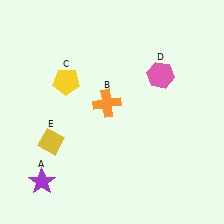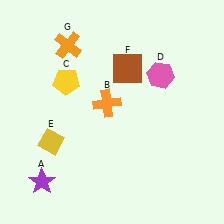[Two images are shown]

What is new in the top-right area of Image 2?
A brown square (F) was added in the top-right area of Image 2.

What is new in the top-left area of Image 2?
An orange cross (G) was added in the top-left area of Image 2.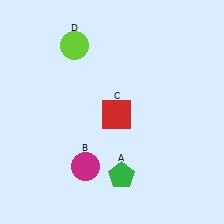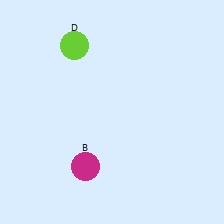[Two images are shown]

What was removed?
The green pentagon (A), the red square (C) were removed in Image 2.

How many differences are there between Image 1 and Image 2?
There are 2 differences between the two images.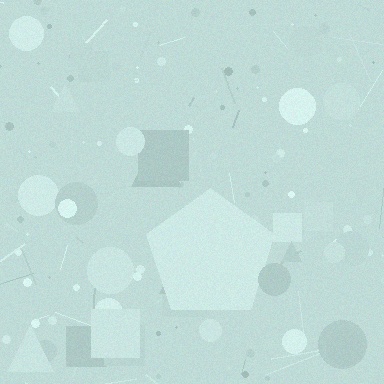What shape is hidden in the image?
A pentagon is hidden in the image.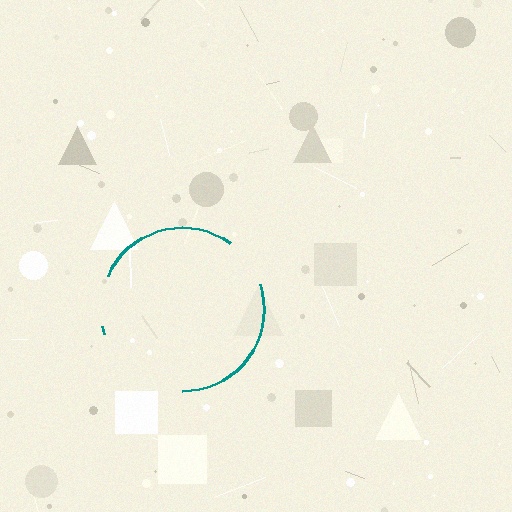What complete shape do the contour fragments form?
The contour fragments form a circle.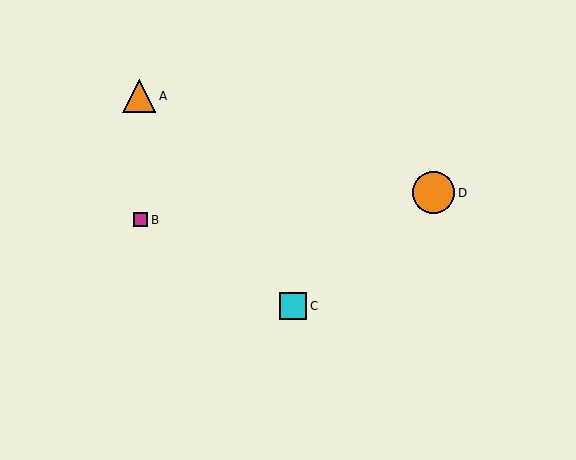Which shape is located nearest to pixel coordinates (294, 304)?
The cyan square (labeled C) at (293, 306) is nearest to that location.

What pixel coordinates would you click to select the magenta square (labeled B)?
Click at (141, 220) to select the magenta square B.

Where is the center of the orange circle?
The center of the orange circle is at (434, 193).